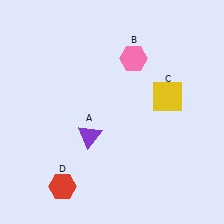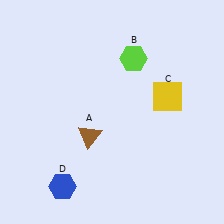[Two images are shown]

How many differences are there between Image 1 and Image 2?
There are 3 differences between the two images.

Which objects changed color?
A changed from purple to brown. B changed from pink to lime. D changed from red to blue.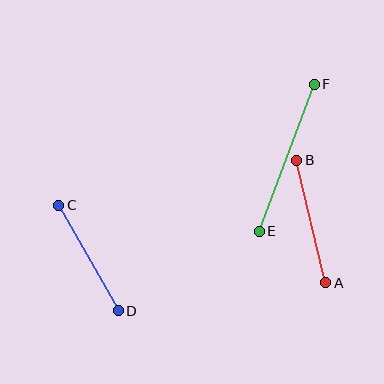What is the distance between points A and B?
The distance is approximately 126 pixels.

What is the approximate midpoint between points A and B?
The midpoint is at approximately (311, 222) pixels.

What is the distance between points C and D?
The distance is approximately 121 pixels.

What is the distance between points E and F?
The distance is approximately 157 pixels.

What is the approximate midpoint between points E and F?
The midpoint is at approximately (287, 158) pixels.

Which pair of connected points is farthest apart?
Points E and F are farthest apart.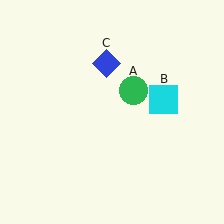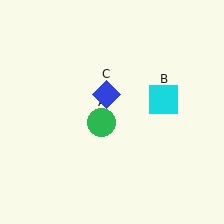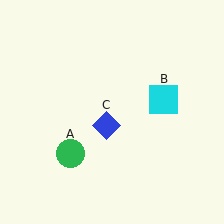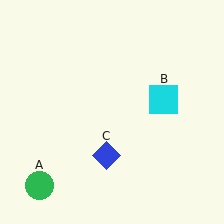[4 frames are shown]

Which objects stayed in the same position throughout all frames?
Cyan square (object B) remained stationary.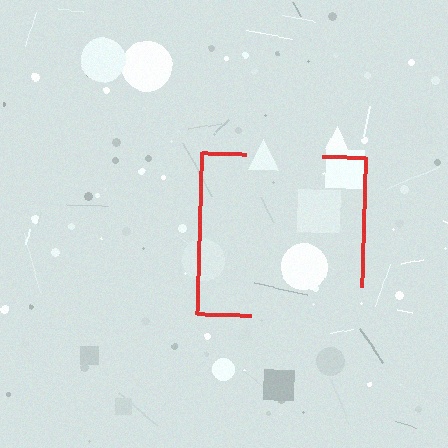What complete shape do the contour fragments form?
The contour fragments form a square.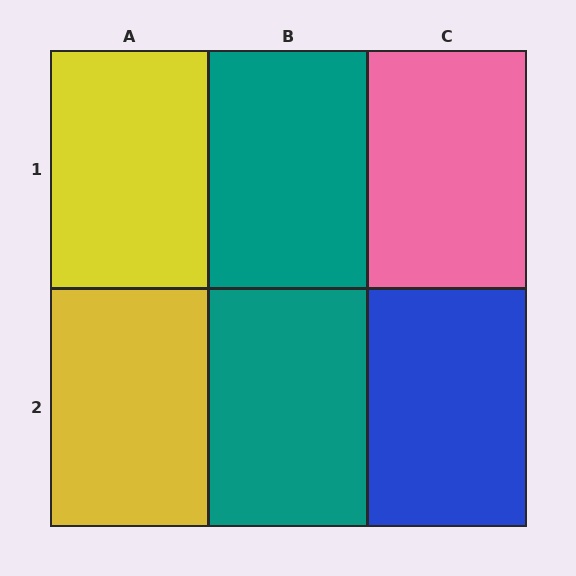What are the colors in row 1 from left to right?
Yellow, teal, pink.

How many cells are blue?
1 cell is blue.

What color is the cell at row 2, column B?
Teal.